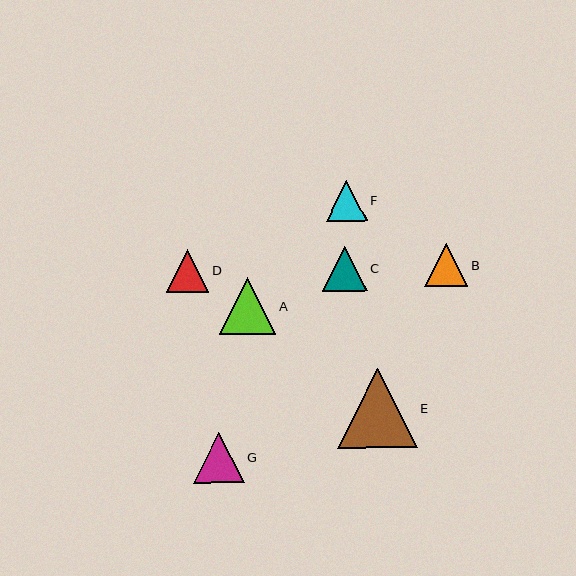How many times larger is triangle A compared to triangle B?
Triangle A is approximately 1.3 times the size of triangle B.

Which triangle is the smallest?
Triangle F is the smallest with a size of approximately 41 pixels.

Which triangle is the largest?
Triangle E is the largest with a size of approximately 80 pixels.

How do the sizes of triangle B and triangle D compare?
Triangle B and triangle D are approximately the same size.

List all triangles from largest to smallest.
From largest to smallest: E, A, G, C, B, D, F.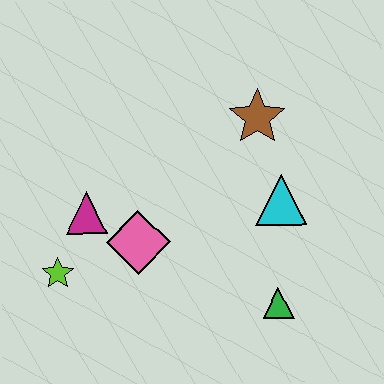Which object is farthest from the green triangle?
The lime star is farthest from the green triangle.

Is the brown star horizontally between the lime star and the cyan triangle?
Yes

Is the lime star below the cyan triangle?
Yes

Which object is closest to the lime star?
The magenta triangle is closest to the lime star.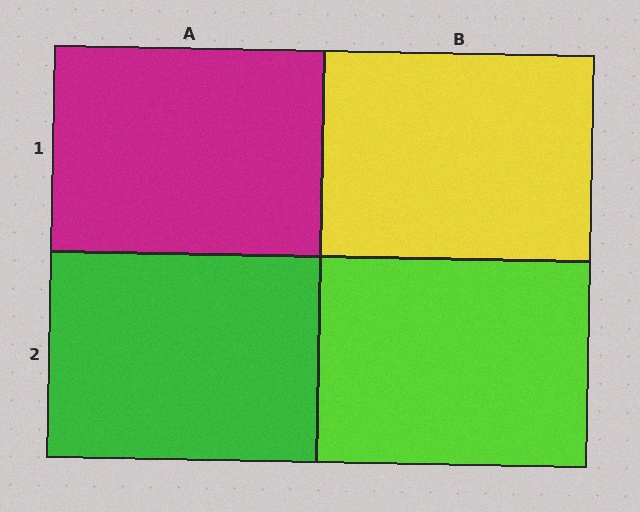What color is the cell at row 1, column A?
Magenta.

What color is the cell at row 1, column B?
Yellow.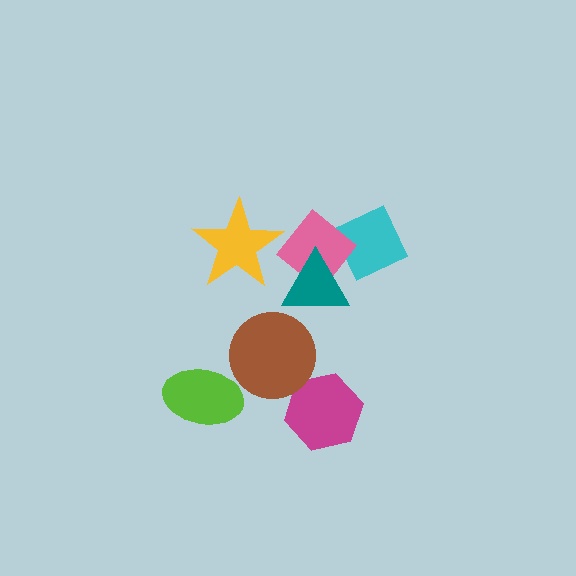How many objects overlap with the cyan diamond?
2 objects overlap with the cyan diamond.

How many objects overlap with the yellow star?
0 objects overlap with the yellow star.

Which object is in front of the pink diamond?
The teal triangle is in front of the pink diamond.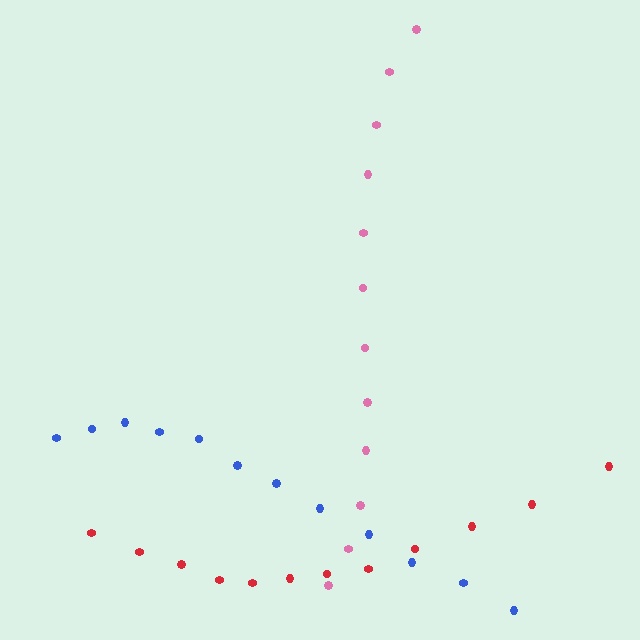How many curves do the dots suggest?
There are 3 distinct paths.